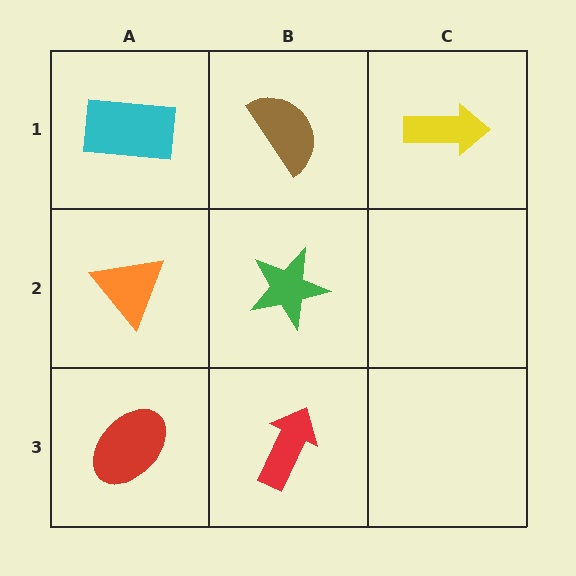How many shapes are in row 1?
3 shapes.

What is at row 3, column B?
A red arrow.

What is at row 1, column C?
A yellow arrow.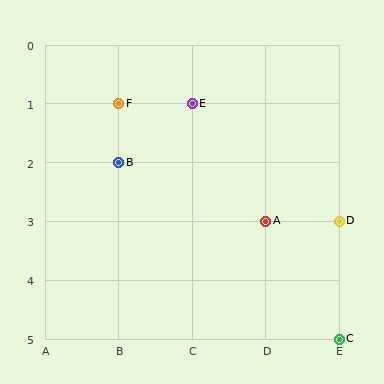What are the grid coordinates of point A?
Point A is at grid coordinates (D, 3).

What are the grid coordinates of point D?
Point D is at grid coordinates (E, 3).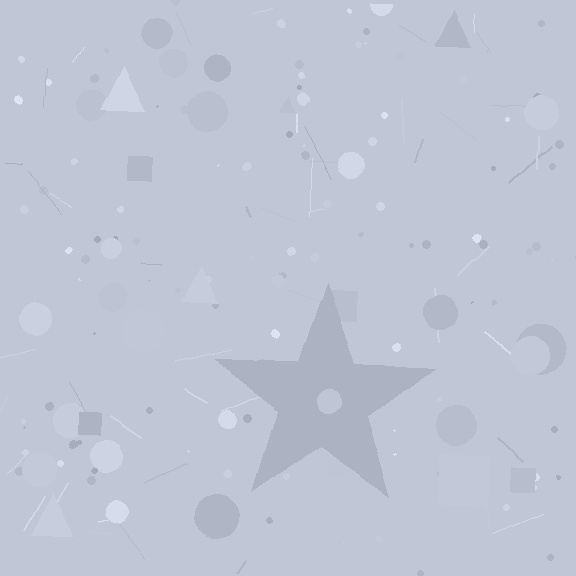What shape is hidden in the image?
A star is hidden in the image.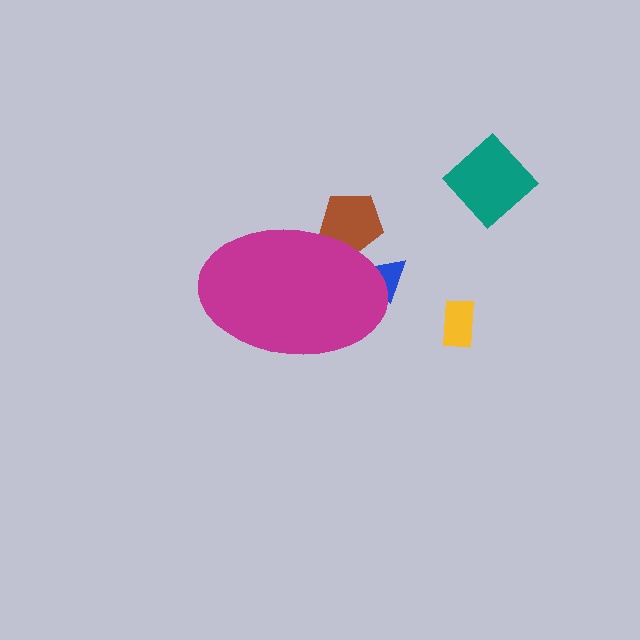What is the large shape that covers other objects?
A magenta ellipse.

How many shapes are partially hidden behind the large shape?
2 shapes are partially hidden.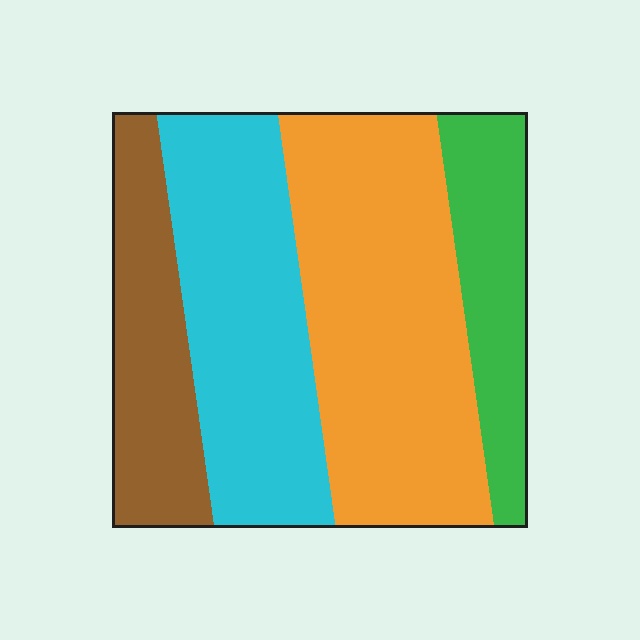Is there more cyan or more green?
Cyan.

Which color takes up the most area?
Orange, at roughly 40%.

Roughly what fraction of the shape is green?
Green takes up about one sixth (1/6) of the shape.